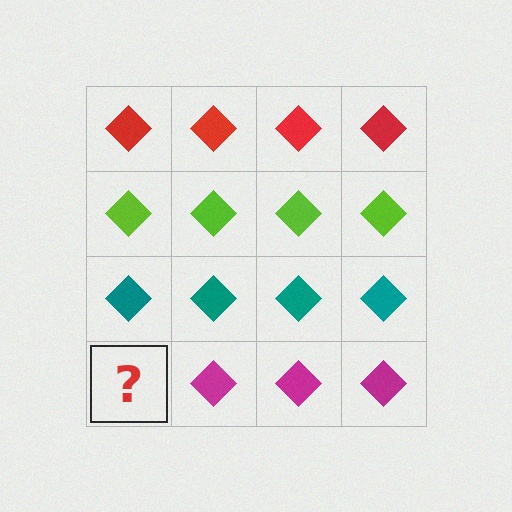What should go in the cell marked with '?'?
The missing cell should contain a magenta diamond.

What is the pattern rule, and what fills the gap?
The rule is that each row has a consistent color. The gap should be filled with a magenta diamond.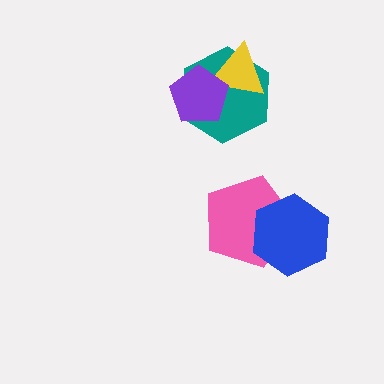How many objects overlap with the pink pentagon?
1 object overlaps with the pink pentagon.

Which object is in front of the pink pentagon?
The blue hexagon is in front of the pink pentagon.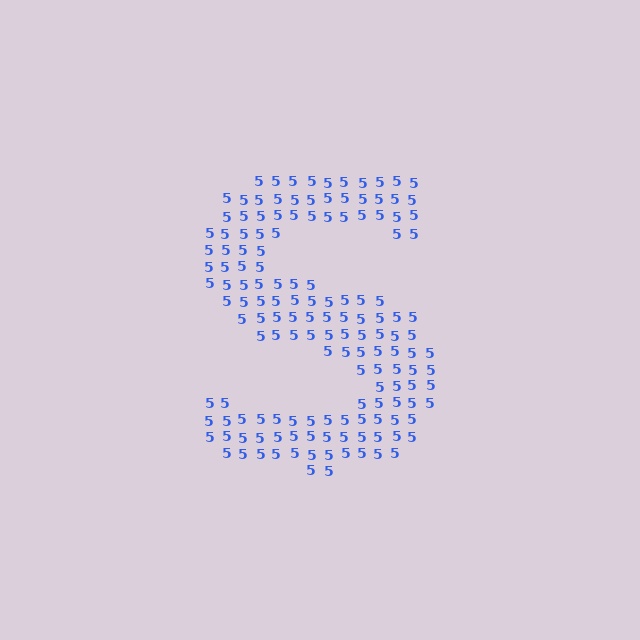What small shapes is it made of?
It is made of small digit 5's.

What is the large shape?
The large shape is the letter S.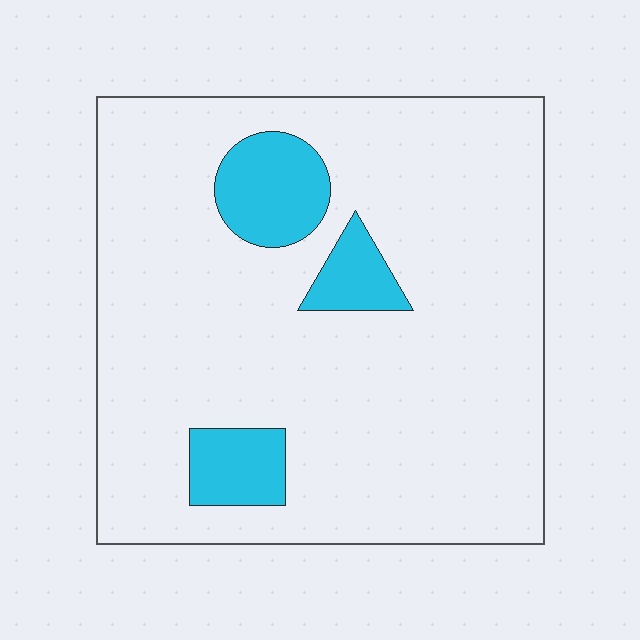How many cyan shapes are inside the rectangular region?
3.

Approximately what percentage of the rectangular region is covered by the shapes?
Approximately 10%.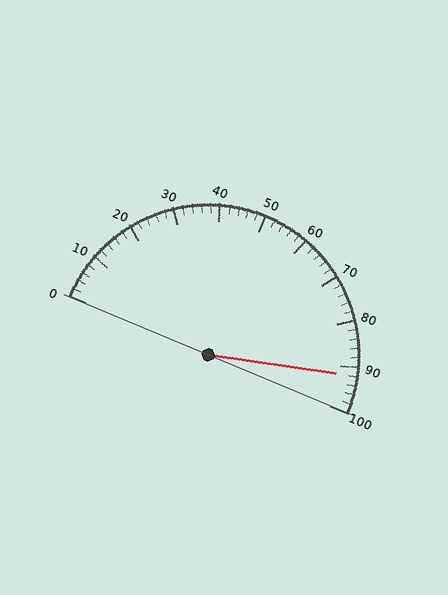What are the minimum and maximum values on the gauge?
The gauge ranges from 0 to 100.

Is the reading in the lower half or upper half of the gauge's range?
The reading is in the upper half of the range (0 to 100).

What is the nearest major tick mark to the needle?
The nearest major tick mark is 90.